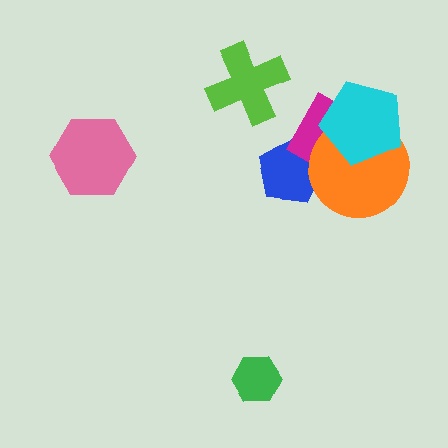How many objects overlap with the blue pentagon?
2 objects overlap with the blue pentagon.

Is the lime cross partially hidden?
No, no other shape covers it.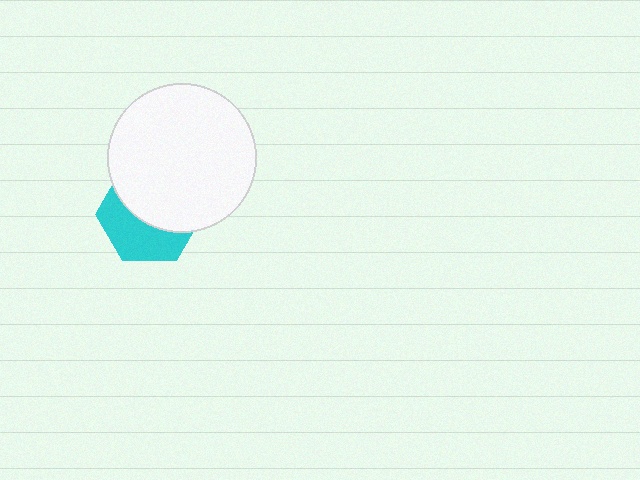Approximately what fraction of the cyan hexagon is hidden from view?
Roughly 56% of the cyan hexagon is hidden behind the white circle.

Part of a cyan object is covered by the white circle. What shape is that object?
It is a hexagon.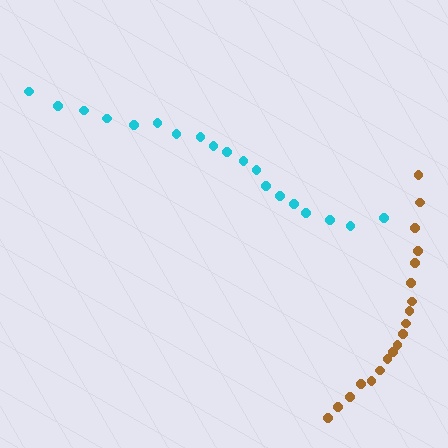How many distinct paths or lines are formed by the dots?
There are 2 distinct paths.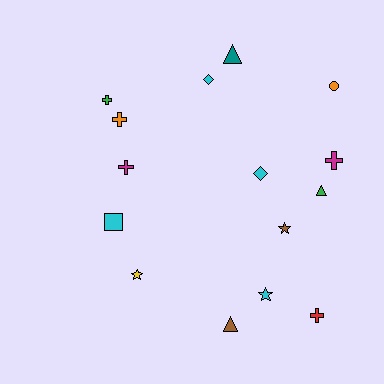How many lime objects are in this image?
There are no lime objects.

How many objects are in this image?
There are 15 objects.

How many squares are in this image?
There is 1 square.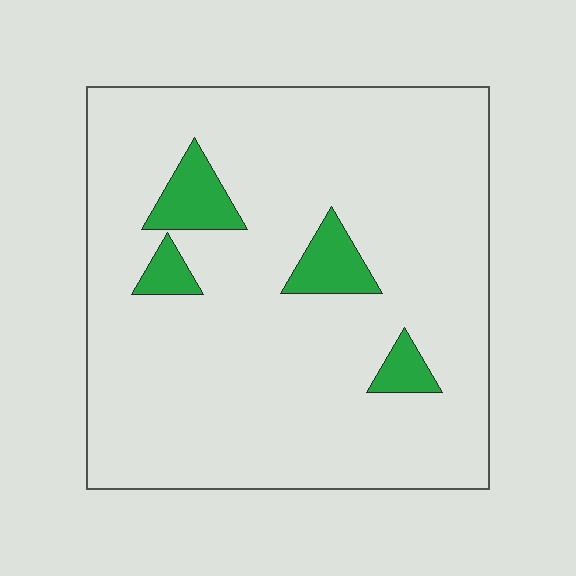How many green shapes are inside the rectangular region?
4.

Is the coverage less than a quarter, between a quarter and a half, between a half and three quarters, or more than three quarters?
Less than a quarter.